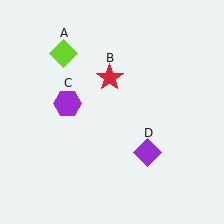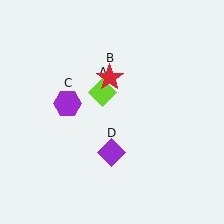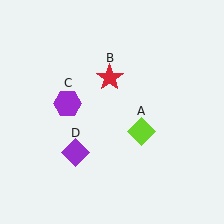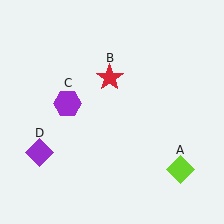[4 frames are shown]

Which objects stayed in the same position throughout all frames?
Red star (object B) and purple hexagon (object C) remained stationary.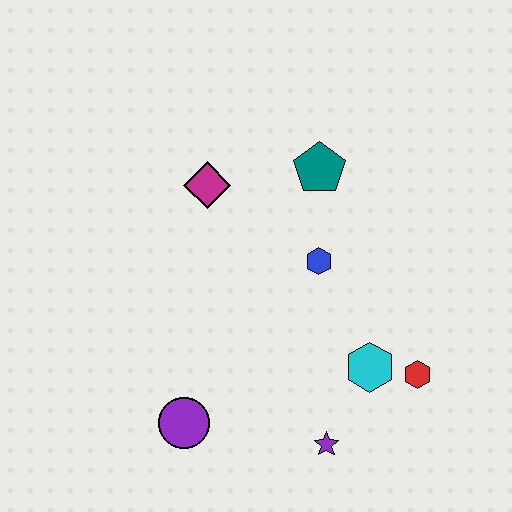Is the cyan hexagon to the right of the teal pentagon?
Yes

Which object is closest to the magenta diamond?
The teal pentagon is closest to the magenta diamond.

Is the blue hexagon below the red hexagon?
No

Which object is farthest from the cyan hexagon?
The magenta diamond is farthest from the cyan hexagon.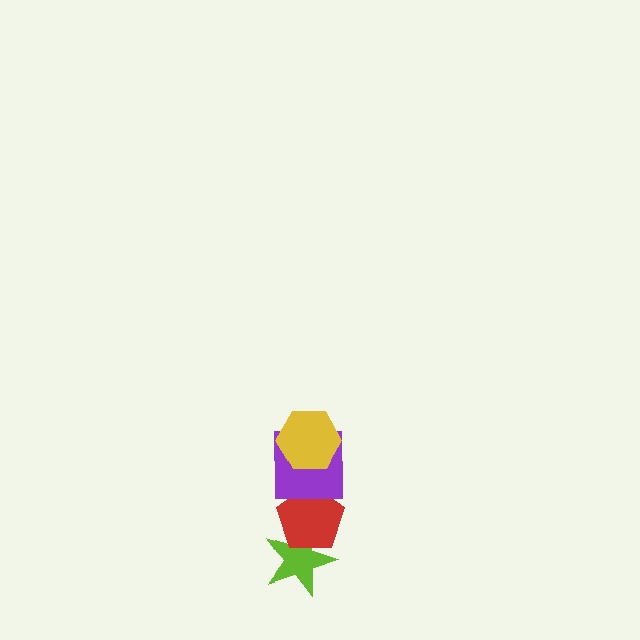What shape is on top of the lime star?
The red pentagon is on top of the lime star.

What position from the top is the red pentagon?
The red pentagon is 3rd from the top.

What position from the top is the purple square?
The purple square is 2nd from the top.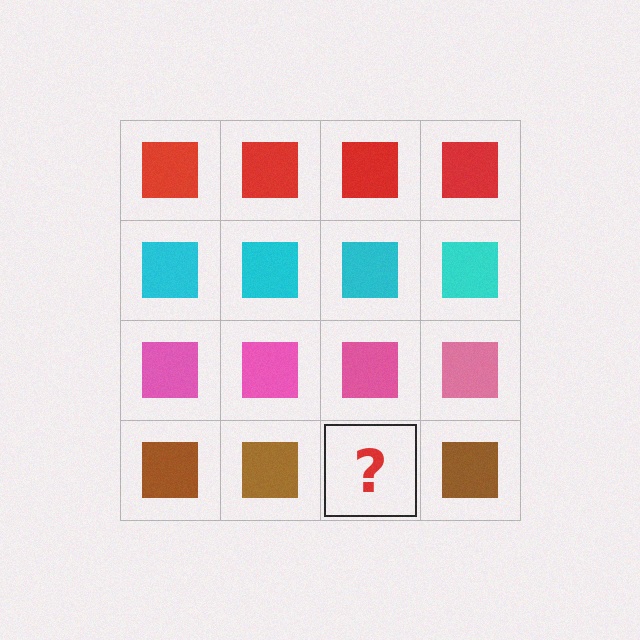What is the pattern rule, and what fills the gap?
The rule is that each row has a consistent color. The gap should be filled with a brown square.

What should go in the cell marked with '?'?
The missing cell should contain a brown square.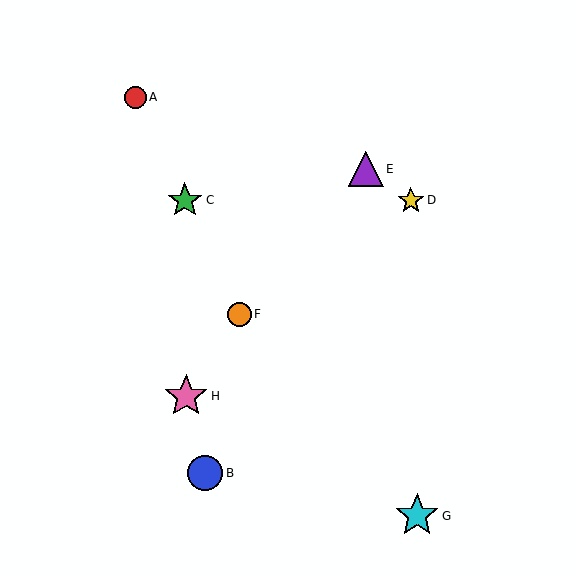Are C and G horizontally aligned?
No, C is at y≈200 and G is at y≈516.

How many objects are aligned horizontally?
2 objects (C, D) are aligned horizontally.